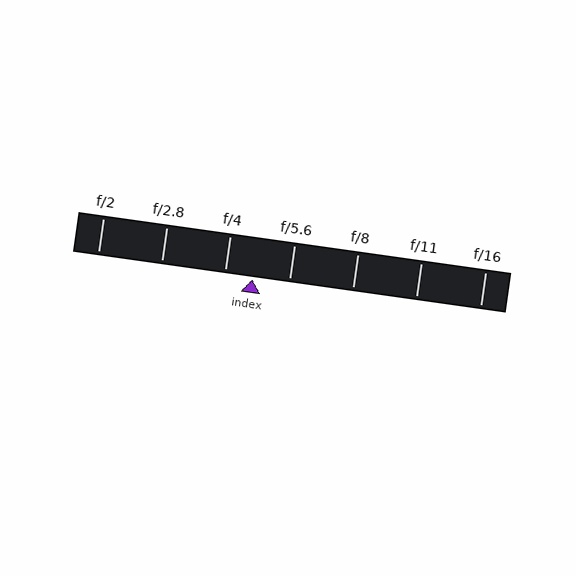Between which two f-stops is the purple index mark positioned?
The index mark is between f/4 and f/5.6.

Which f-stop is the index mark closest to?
The index mark is closest to f/4.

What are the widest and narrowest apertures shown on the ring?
The widest aperture shown is f/2 and the narrowest is f/16.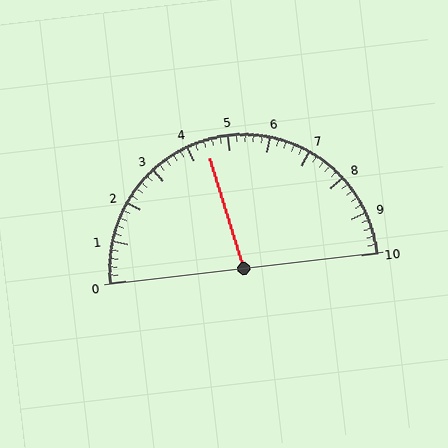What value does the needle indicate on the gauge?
The needle indicates approximately 4.4.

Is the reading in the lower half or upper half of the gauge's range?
The reading is in the lower half of the range (0 to 10).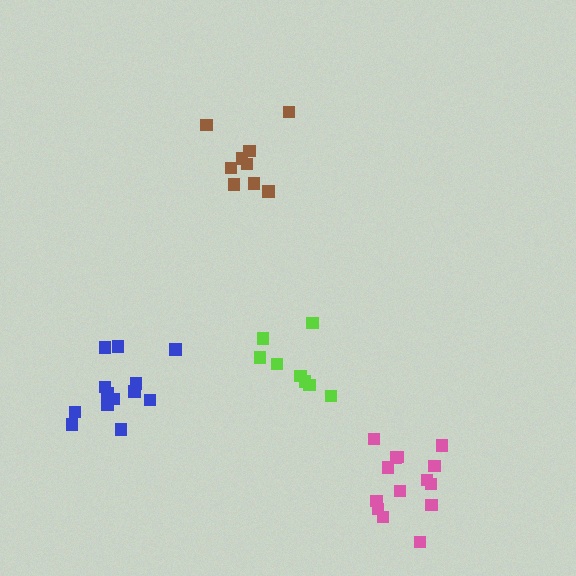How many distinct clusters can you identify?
There are 4 distinct clusters.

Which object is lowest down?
The pink cluster is bottommost.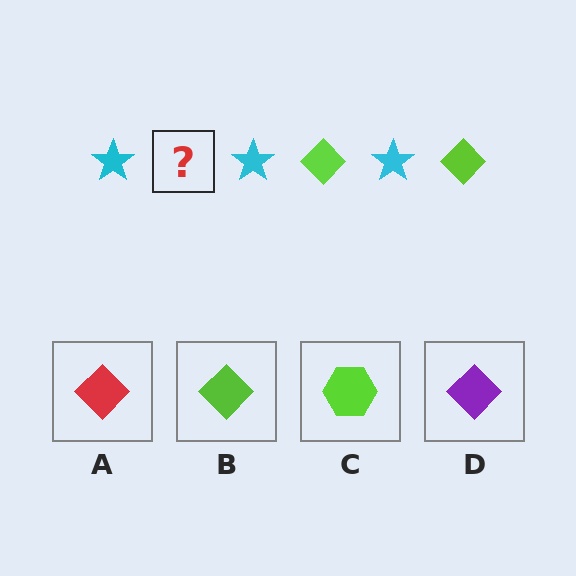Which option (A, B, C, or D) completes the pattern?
B.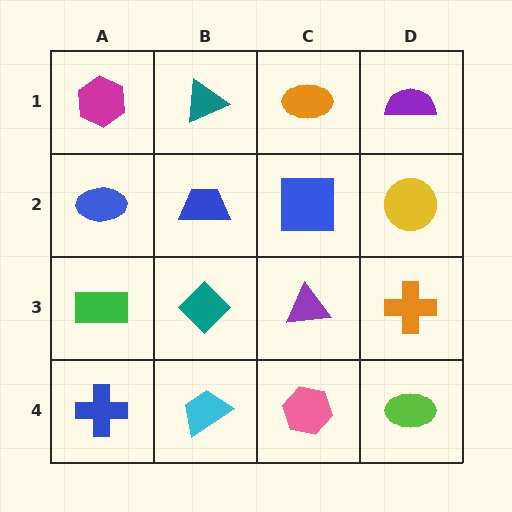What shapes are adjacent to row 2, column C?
An orange ellipse (row 1, column C), a purple triangle (row 3, column C), a blue trapezoid (row 2, column B), a yellow circle (row 2, column D).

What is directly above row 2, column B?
A teal triangle.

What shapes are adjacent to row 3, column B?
A blue trapezoid (row 2, column B), a cyan trapezoid (row 4, column B), a green rectangle (row 3, column A), a purple triangle (row 3, column C).